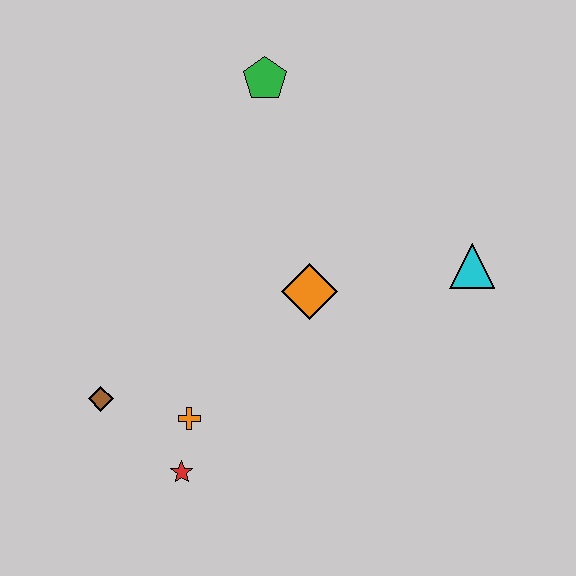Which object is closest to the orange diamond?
The cyan triangle is closest to the orange diamond.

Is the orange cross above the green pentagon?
No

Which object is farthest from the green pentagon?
The red star is farthest from the green pentagon.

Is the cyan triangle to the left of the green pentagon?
No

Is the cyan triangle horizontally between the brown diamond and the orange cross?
No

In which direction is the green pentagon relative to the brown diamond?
The green pentagon is above the brown diamond.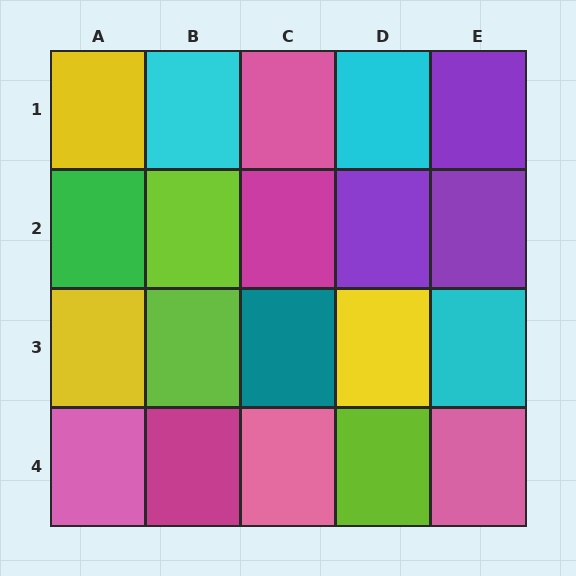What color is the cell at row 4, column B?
Magenta.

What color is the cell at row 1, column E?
Purple.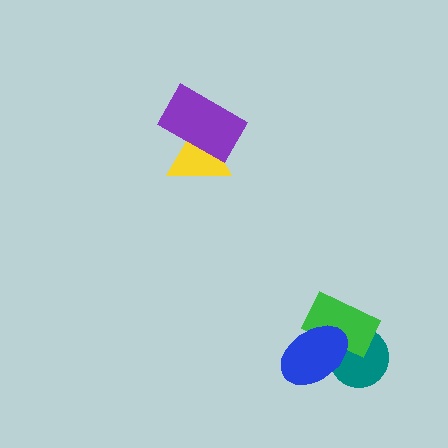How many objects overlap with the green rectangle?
2 objects overlap with the green rectangle.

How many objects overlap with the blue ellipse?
2 objects overlap with the blue ellipse.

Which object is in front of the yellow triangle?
The purple rectangle is in front of the yellow triangle.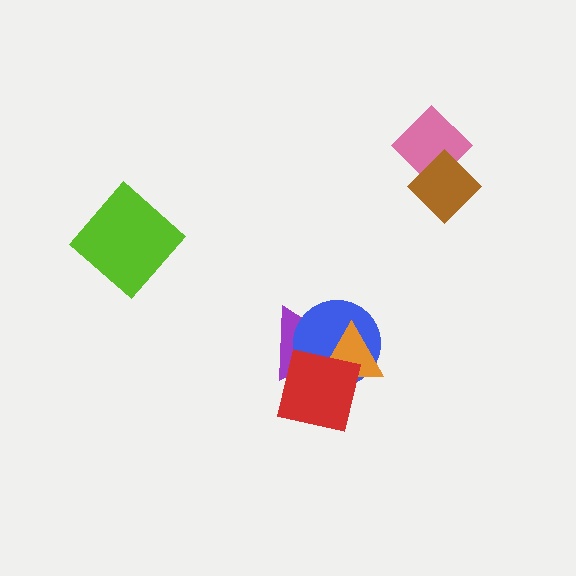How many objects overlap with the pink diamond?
1 object overlaps with the pink diamond.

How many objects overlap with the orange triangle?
3 objects overlap with the orange triangle.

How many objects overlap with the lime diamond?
0 objects overlap with the lime diamond.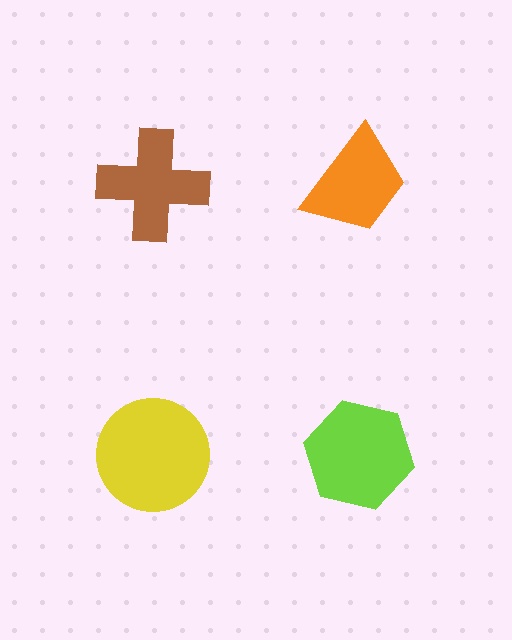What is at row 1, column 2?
An orange trapezoid.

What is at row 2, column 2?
A lime hexagon.